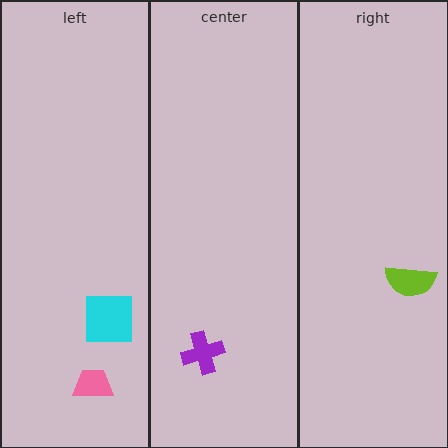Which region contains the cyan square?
The left region.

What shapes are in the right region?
The lime semicircle.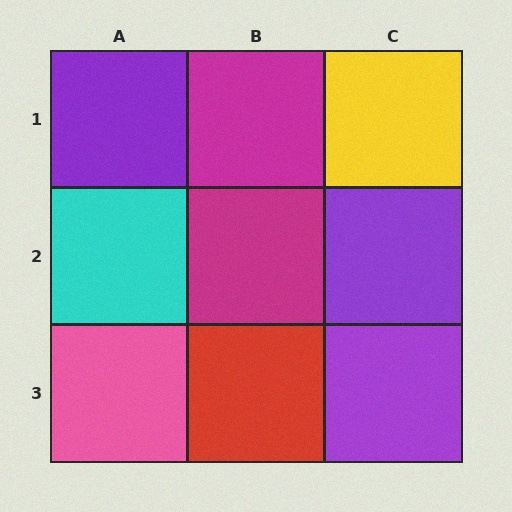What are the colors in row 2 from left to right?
Cyan, magenta, purple.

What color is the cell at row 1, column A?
Purple.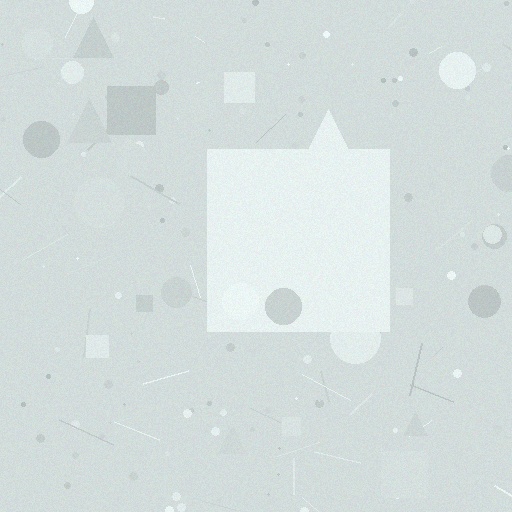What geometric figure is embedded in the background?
A square is embedded in the background.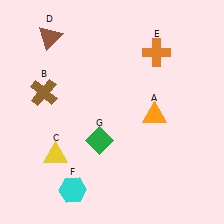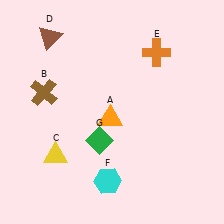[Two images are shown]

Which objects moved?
The objects that moved are: the orange triangle (A), the cyan hexagon (F).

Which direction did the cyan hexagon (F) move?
The cyan hexagon (F) moved right.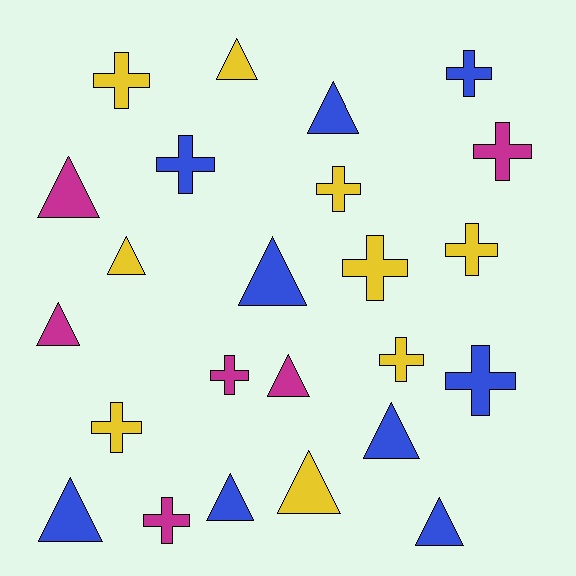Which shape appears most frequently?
Cross, with 12 objects.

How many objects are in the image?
There are 24 objects.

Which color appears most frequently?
Yellow, with 9 objects.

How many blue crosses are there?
There are 3 blue crosses.